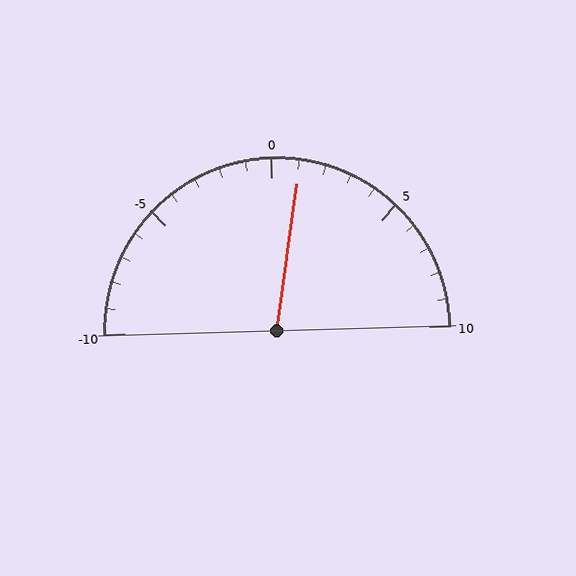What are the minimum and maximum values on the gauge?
The gauge ranges from -10 to 10.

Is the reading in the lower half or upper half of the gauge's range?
The reading is in the upper half of the range (-10 to 10).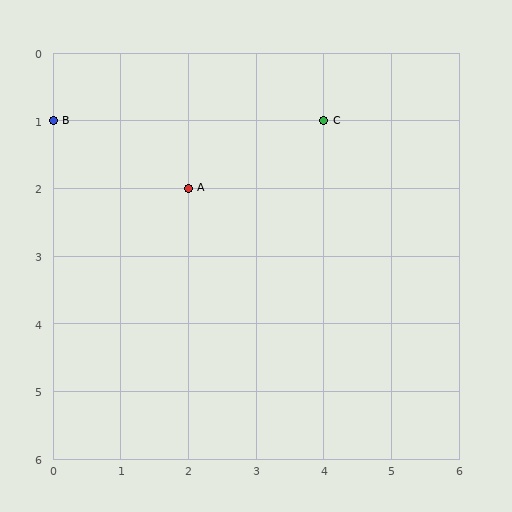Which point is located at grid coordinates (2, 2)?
Point A is at (2, 2).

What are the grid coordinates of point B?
Point B is at grid coordinates (0, 1).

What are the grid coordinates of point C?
Point C is at grid coordinates (4, 1).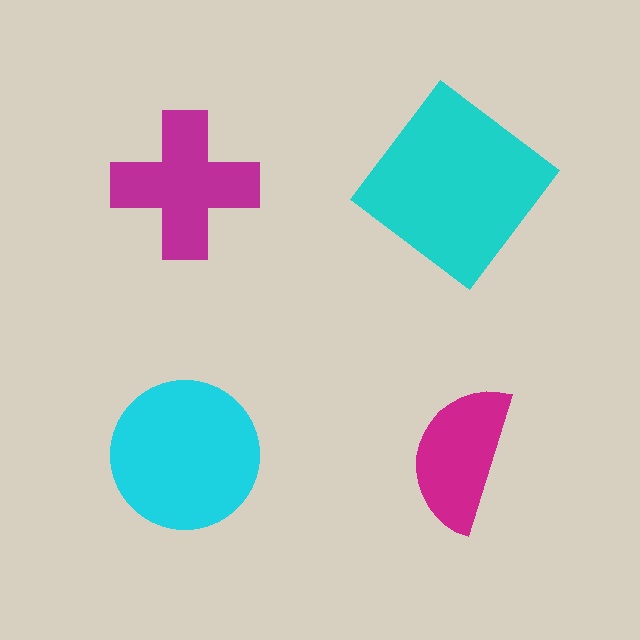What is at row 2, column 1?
A cyan circle.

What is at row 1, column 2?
A cyan diamond.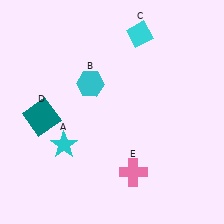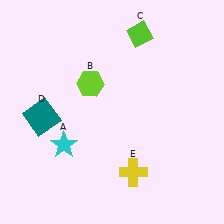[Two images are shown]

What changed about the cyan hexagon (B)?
In Image 1, B is cyan. In Image 2, it changed to lime.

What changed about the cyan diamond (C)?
In Image 1, C is cyan. In Image 2, it changed to lime.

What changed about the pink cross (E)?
In Image 1, E is pink. In Image 2, it changed to yellow.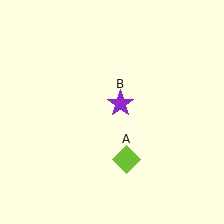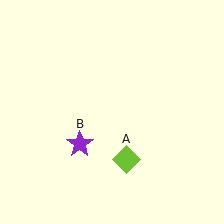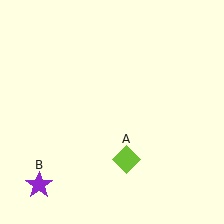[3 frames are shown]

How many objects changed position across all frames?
1 object changed position: purple star (object B).